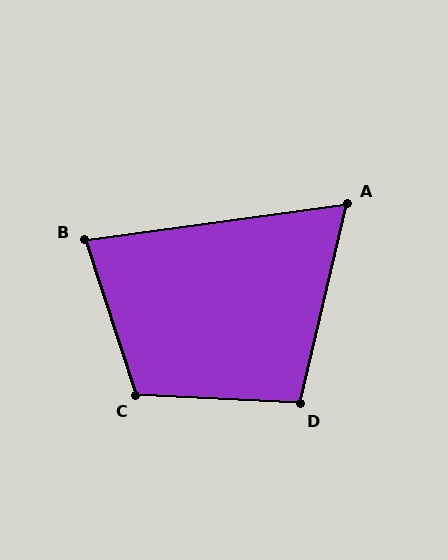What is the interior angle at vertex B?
Approximately 80 degrees (acute).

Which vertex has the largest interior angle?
C, at approximately 111 degrees.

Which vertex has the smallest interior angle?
A, at approximately 69 degrees.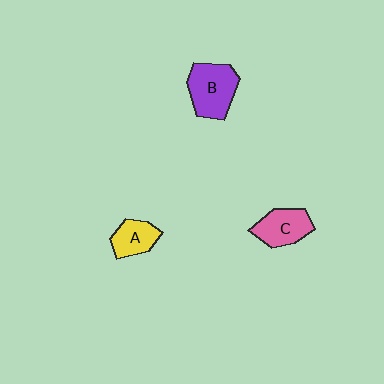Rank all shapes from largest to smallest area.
From largest to smallest: B (purple), C (pink), A (yellow).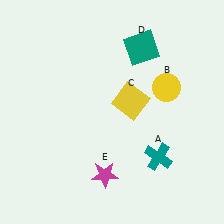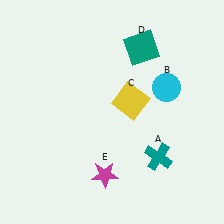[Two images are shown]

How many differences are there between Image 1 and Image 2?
There is 1 difference between the two images.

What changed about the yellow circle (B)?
In Image 1, B is yellow. In Image 2, it changed to cyan.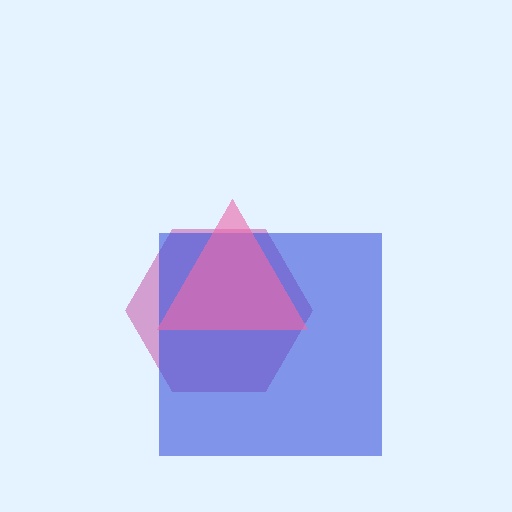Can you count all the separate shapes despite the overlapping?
Yes, there are 3 separate shapes.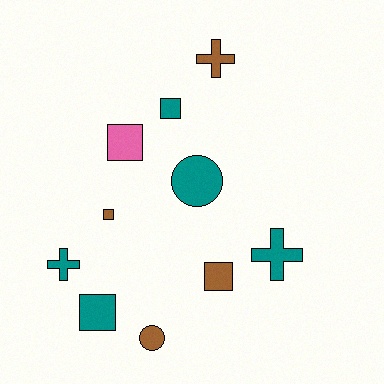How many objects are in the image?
There are 10 objects.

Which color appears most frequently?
Teal, with 5 objects.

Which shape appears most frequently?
Square, with 5 objects.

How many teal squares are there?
There are 2 teal squares.